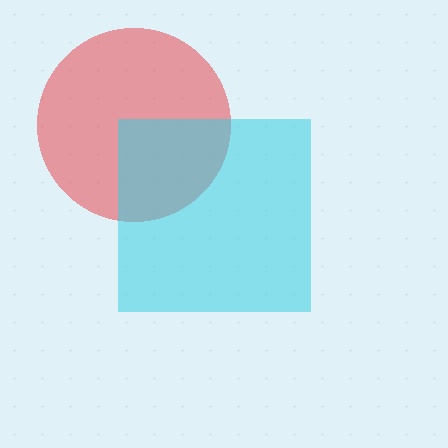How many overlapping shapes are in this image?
There are 2 overlapping shapes in the image.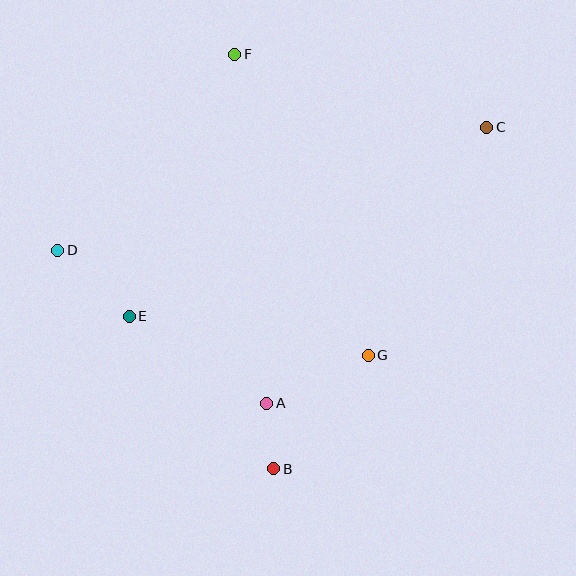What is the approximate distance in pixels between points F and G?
The distance between F and G is approximately 329 pixels.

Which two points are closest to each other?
Points A and B are closest to each other.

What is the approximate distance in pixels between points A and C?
The distance between A and C is approximately 353 pixels.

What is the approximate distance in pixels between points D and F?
The distance between D and F is approximately 264 pixels.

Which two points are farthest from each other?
Points C and D are farthest from each other.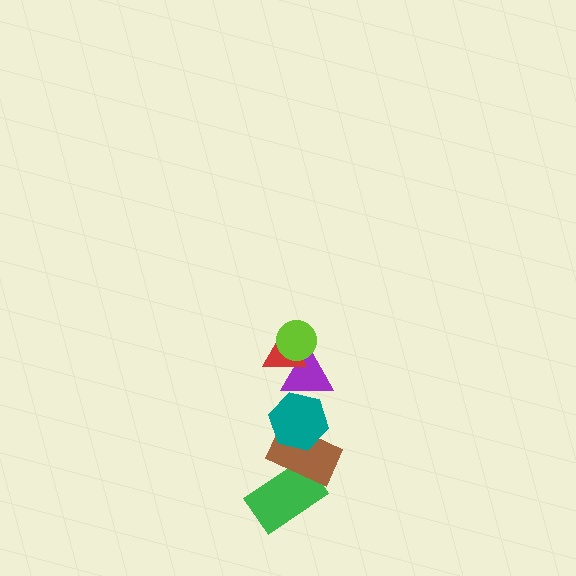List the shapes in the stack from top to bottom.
From top to bottom: the lime circle, the red triangle, the purple triangle, the teal hexagon, the brown rectangle, the green rectangle.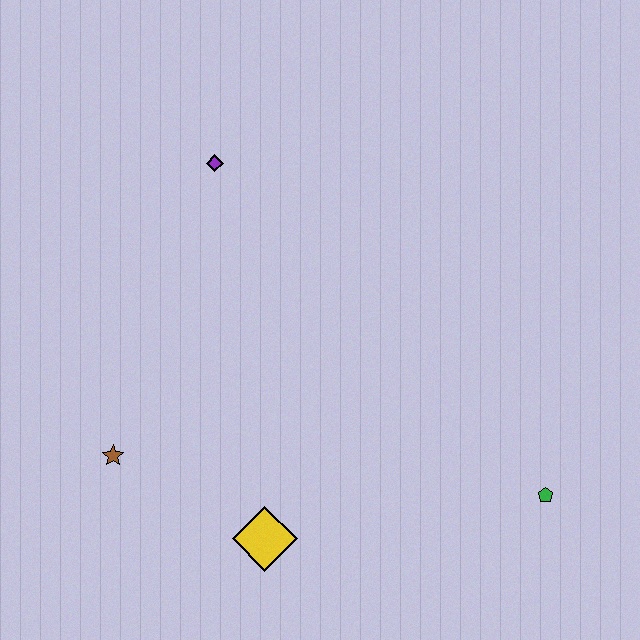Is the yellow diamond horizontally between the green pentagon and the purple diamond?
Yes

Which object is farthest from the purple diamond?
The green pentagon is farthest from the purple diamond.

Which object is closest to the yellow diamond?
The brown star is closest to the yellow diamond.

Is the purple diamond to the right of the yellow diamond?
No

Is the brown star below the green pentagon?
No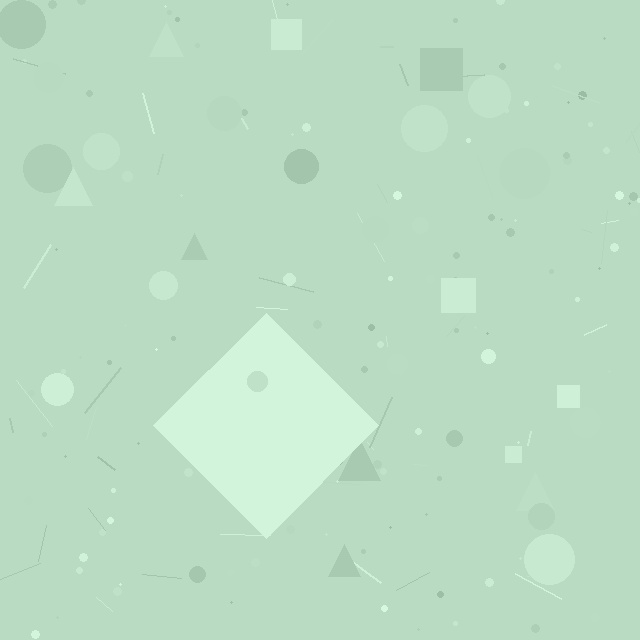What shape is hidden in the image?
A diamond is hidden in the image.